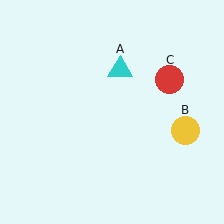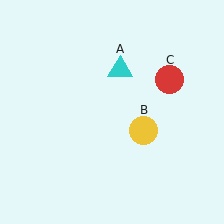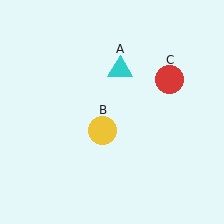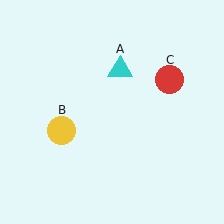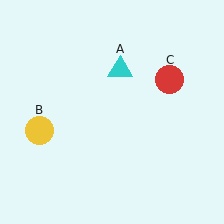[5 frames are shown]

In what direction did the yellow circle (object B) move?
The yellow circle (object B) moved left.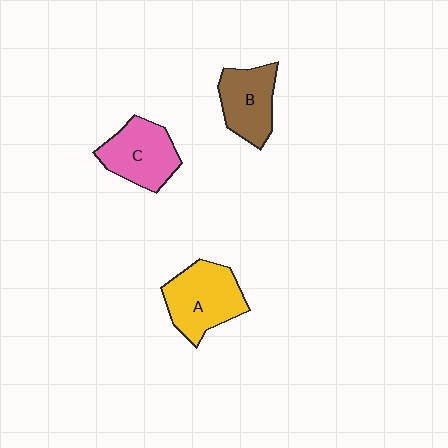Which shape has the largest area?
Shape A (yellow).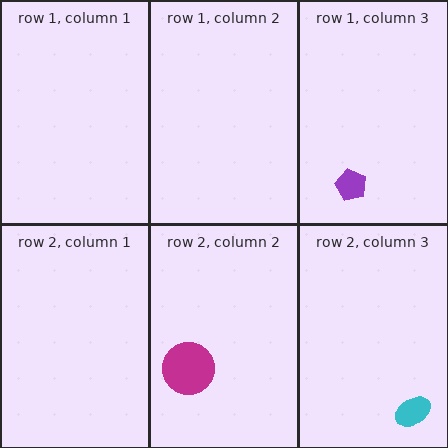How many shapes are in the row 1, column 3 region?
1.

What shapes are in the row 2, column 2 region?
The magenta circle.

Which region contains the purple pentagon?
The row 1, column 3 region.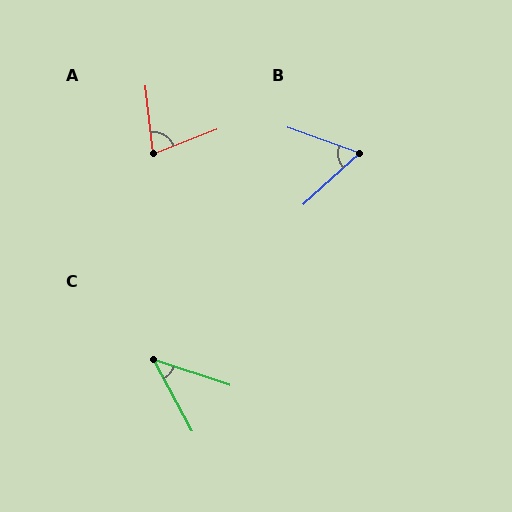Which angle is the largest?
A, at approximately 75 degrees.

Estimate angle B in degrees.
Approximately 62 degrees.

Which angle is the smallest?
C, at approximately 43 degrees.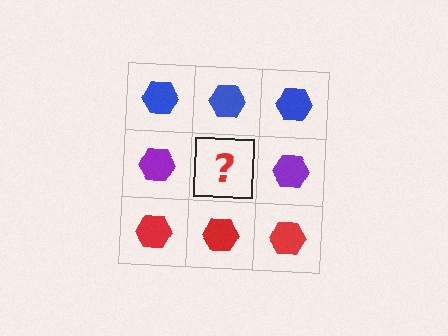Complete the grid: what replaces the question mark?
The question mark should be replaced with a purple hexagon.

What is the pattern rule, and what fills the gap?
The rule is that each row has a consistent color. The gap should be filled with a purple hexagon.